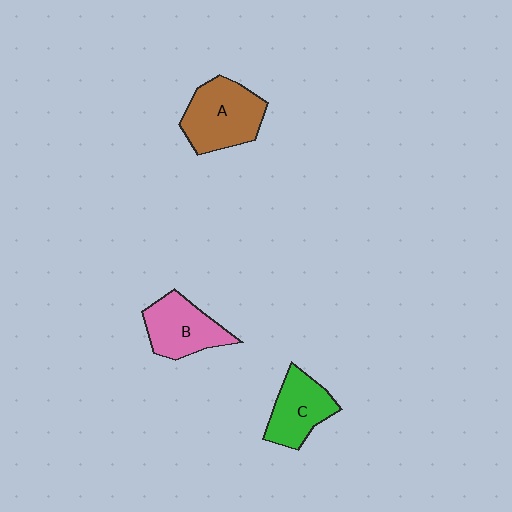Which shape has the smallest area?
Shape C (green).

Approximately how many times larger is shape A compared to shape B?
Approximately 1.2 times.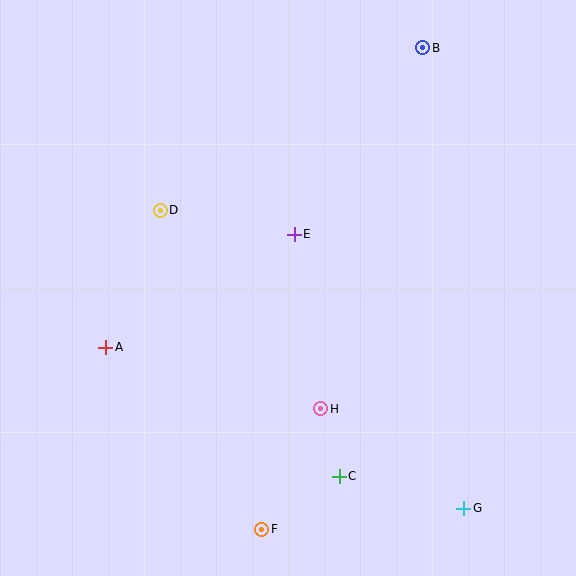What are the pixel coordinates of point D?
Point D is at (160, 210).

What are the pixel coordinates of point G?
Point G is at (464, 508).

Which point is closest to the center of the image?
Point E at (294, 234) is closest to the center.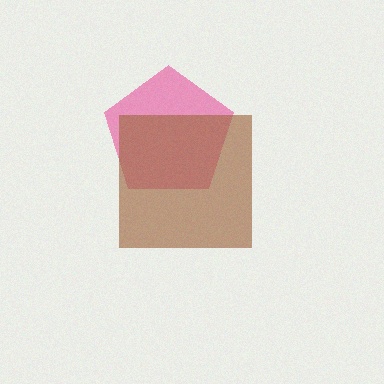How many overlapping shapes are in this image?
There are 2 overlapping shapes in the image.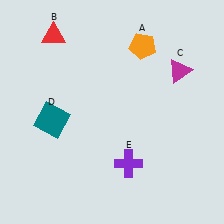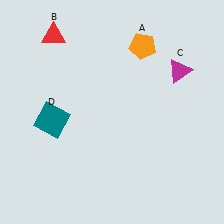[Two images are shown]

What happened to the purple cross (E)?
The purple cross (E) was removed in Image 2. It was in the bottom-right area of Image 1.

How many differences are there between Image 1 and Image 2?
There is 1 difference between the two images.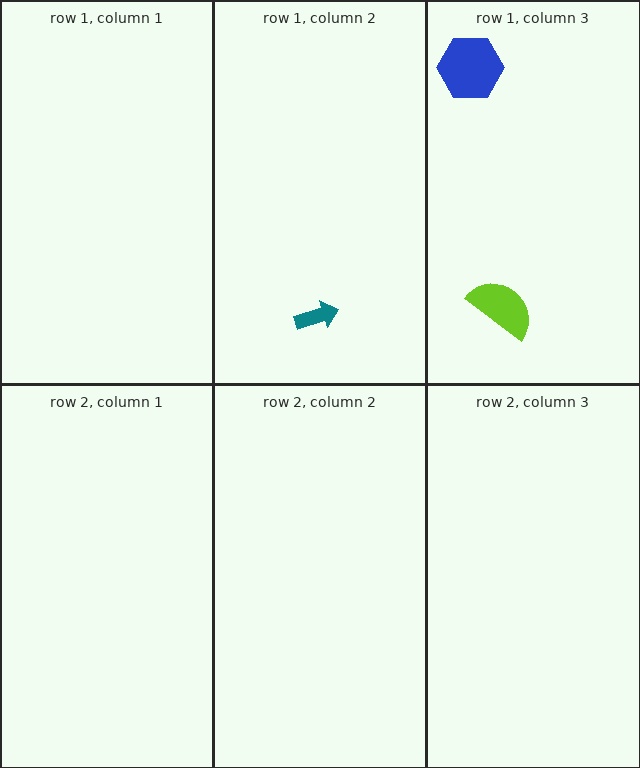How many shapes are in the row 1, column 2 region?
1.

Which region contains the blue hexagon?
The row 1, column 3 region.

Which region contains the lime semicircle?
The row 1, column 3 region.